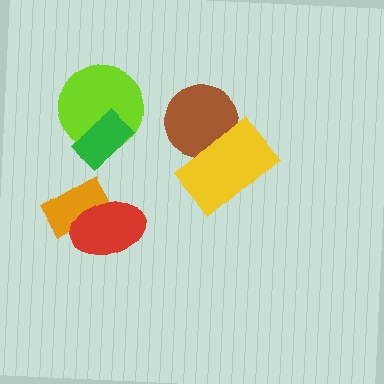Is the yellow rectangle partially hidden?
No, no other shape covers it.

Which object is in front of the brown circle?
The yellow rectangle is in front of the brown circle.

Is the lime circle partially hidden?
Yes, it is partially covered by another shape.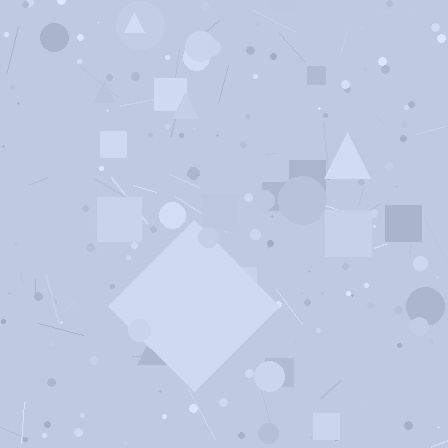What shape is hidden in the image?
A diamond is hidden in the image.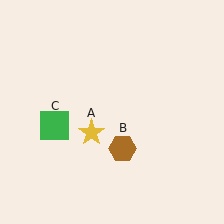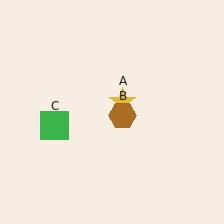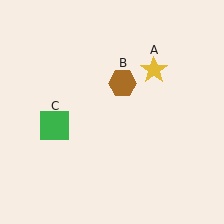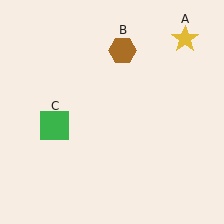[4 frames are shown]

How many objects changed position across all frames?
2 objects changed position: yellow star (object A), brown hexagon (object B).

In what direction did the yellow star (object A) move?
The yellow star (object A) moved up and to the right.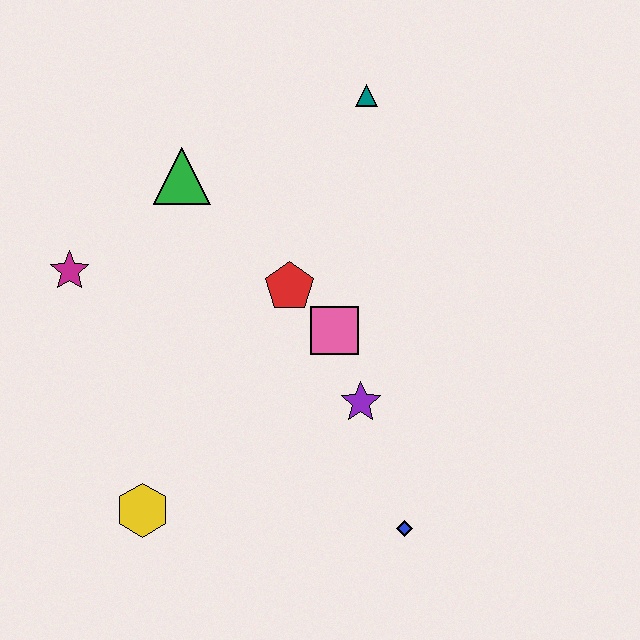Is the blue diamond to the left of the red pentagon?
No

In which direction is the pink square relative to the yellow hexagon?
The pink square is to the right of the yellow hexagon.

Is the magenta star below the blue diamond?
No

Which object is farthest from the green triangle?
The blue diamond is farthest from the green triangle.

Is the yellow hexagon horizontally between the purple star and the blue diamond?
No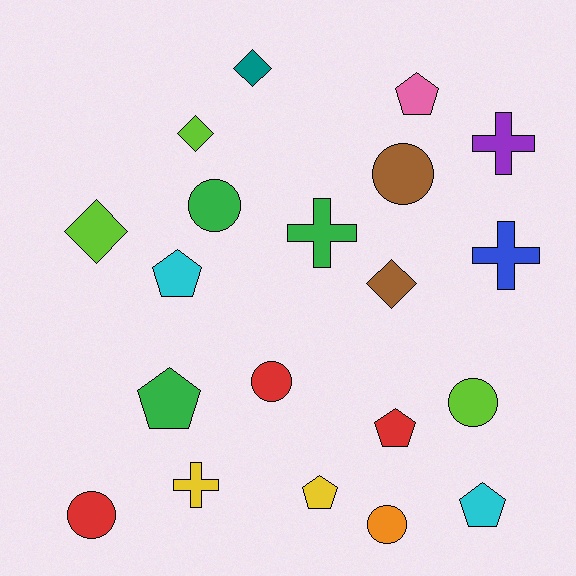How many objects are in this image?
There are 20 objects.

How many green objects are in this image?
There are 3 green objects.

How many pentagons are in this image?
There are 6 pentagons.